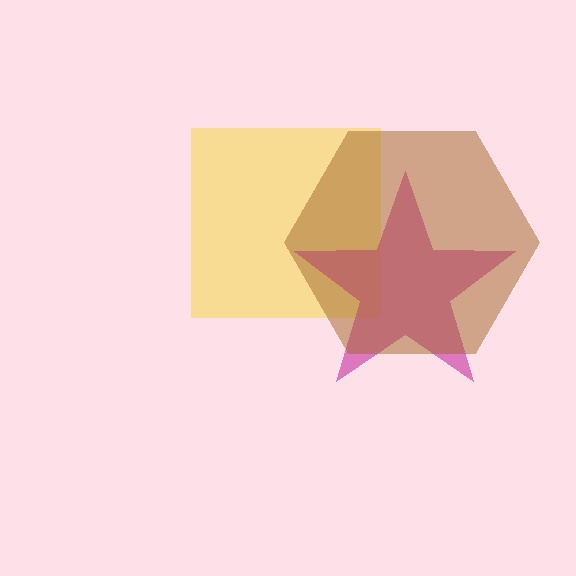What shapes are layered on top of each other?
The layered shapes are: a yellow square, a magenta star, a brown hexagon.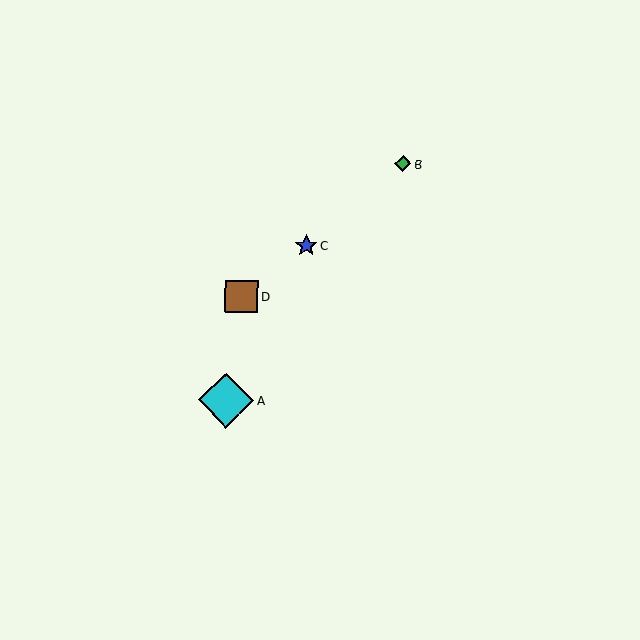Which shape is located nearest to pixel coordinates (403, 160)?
The green diamond (labeled B) at (403, 164) is nearest to that location.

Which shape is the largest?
The cyan diamond (labeled A) is the largest.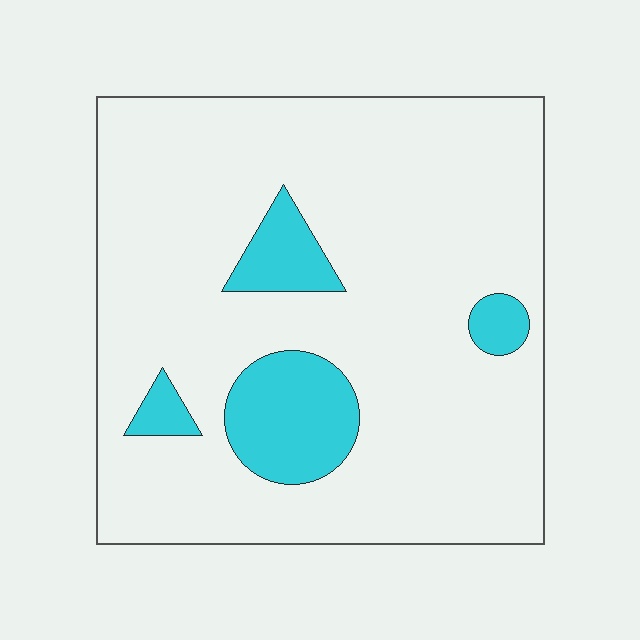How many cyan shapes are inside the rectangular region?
4.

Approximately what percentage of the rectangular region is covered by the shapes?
Approximately 15%.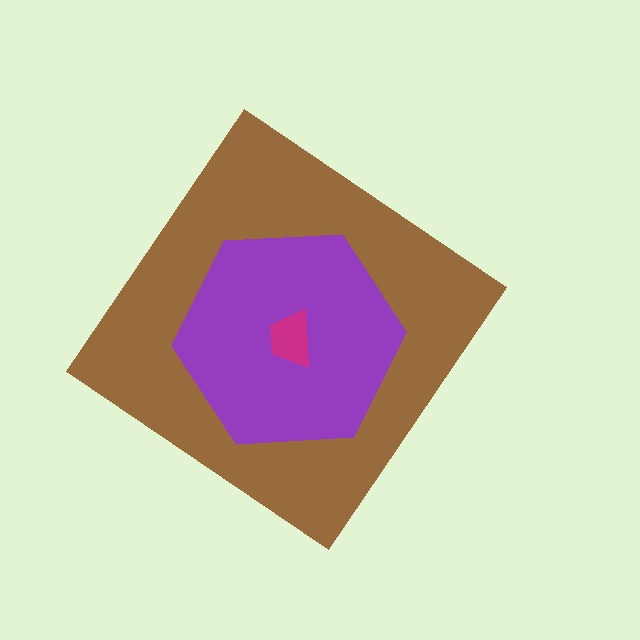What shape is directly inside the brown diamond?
The purple hexagon.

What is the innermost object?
The magenta trapezoid.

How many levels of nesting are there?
3.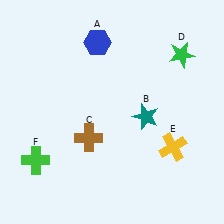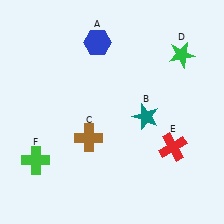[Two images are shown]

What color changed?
The cross (E) changed from yellow in Image 1 to red in Image 2.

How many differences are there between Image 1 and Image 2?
There is 1 difference between the two images.